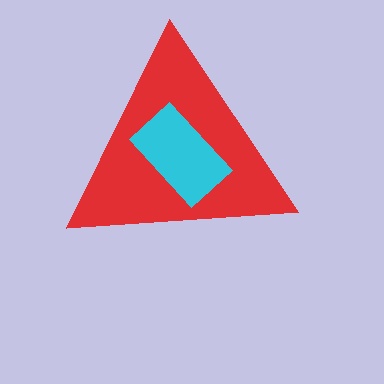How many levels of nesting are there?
2.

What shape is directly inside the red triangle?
The cyan rectangle.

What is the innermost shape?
The cyan rectangle.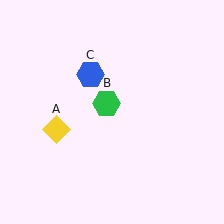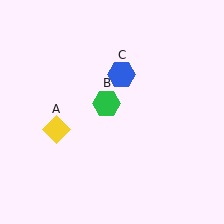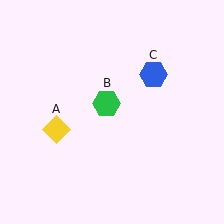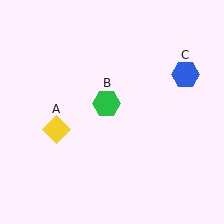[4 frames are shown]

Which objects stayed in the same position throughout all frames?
Yellow diamond (object A) and green hexagon (object B) remained stationary.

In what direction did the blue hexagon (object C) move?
The blue hexagon (object C) moved right.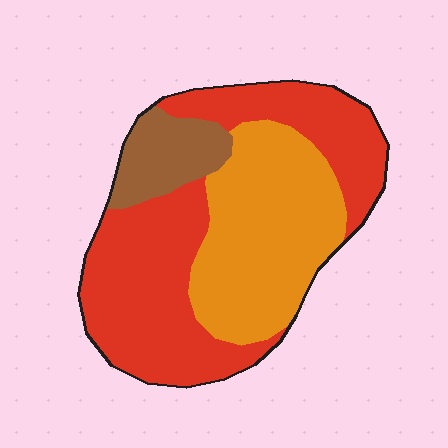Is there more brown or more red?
Red.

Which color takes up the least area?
Brown, at roughly 10%.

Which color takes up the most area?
Red, at roughly 50%.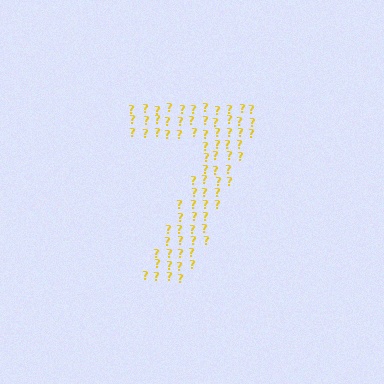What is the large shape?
The large shape is the digit 7.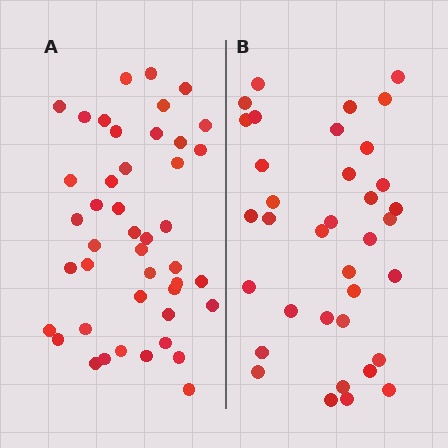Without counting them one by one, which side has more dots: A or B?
Region A (the left region) has more dots.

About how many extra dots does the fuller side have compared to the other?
Region A has roughly 8 or so more dots than region B.